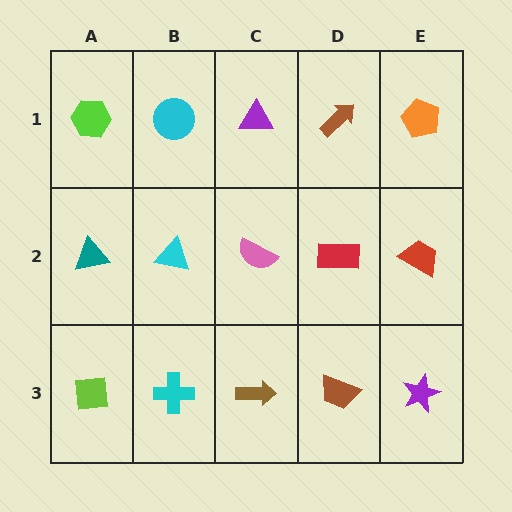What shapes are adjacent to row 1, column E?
A red trapezoid (row 2, column E), a brown arrow (row 1, column D).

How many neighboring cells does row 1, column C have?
3.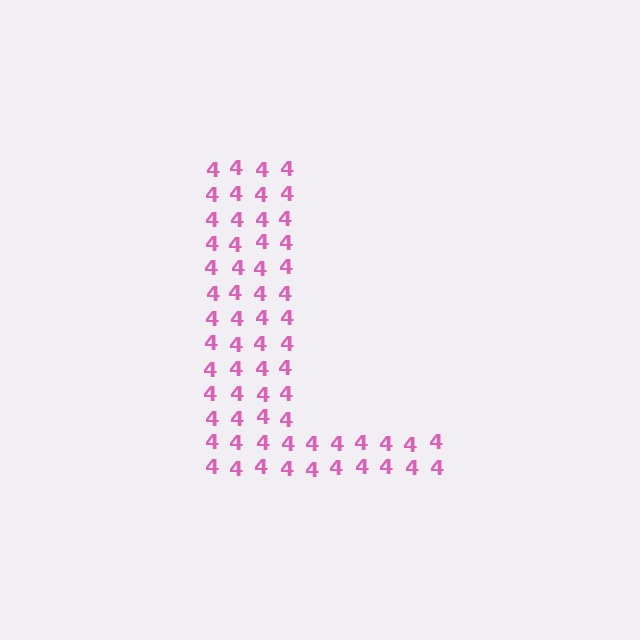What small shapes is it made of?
It is made of small digit 4's.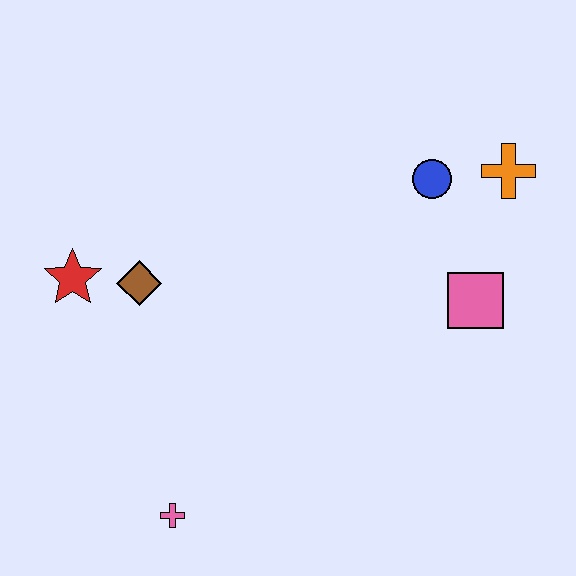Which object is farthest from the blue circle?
The pink cross is farthest from the blue circle.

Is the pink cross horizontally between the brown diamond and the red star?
No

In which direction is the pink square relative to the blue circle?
The pink square is below the blue circle.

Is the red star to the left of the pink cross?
Yes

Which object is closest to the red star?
The brown diamond is closest to the red star.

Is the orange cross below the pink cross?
No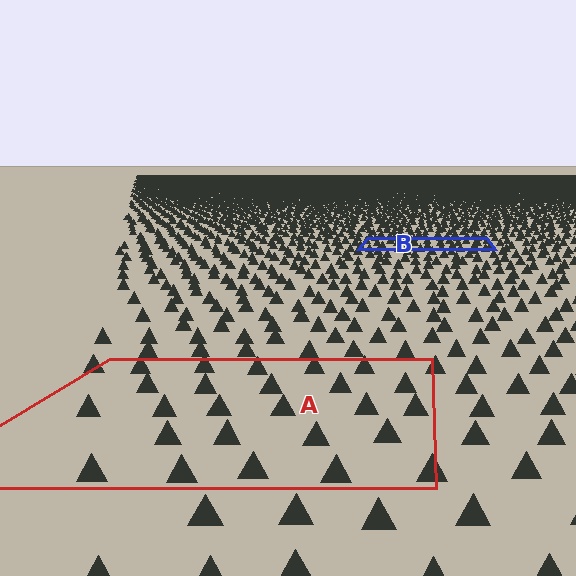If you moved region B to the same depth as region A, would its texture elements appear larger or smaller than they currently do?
They would appear larger. At a closer depth, the same texture elements are projected at a bigger on-screen size.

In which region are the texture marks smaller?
The texture marks are smaller in region B, because it is farther away.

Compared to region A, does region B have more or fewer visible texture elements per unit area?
Region B has more texture elements per unit area — they are packed more densely because it is farther away.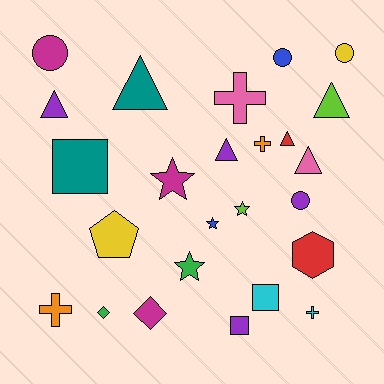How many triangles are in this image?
There are 6 triangles.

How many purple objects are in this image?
There are 4 purple objects.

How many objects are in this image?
There are 25 objects.